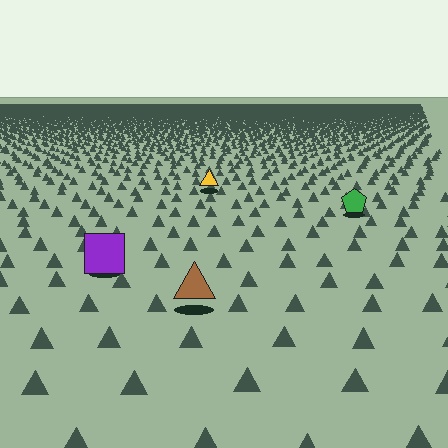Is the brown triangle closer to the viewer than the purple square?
Yes. The brown triangle is closer — you can tell from the texture gradient: the ground texture is coarser near it.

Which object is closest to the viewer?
The brown triangle is closest. The texture marks near it are larger and more spread out.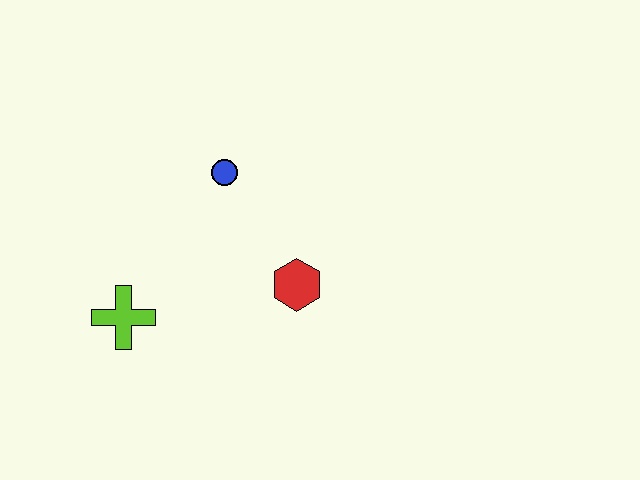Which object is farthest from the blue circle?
The lime cross is farthest from the blue circle.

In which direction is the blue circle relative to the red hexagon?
The blue circle is above the red hexagon.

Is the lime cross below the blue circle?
Yes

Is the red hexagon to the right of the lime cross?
Yes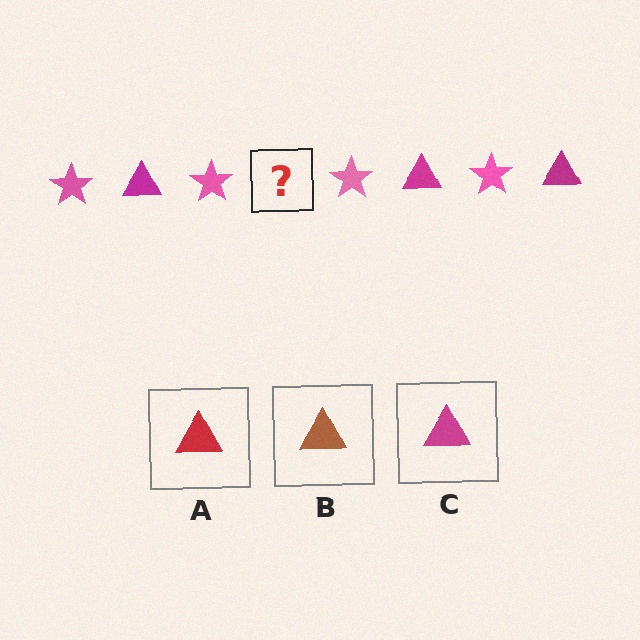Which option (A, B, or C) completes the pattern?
C.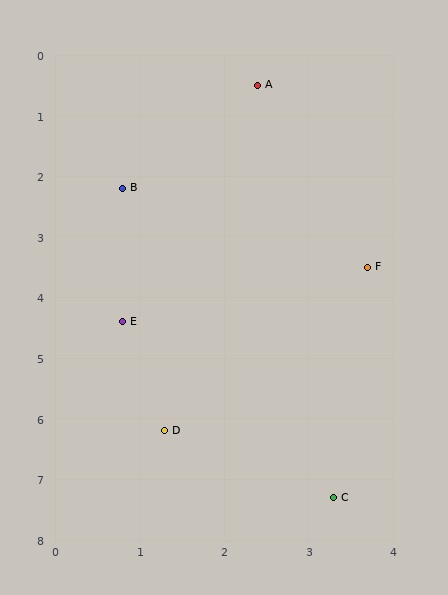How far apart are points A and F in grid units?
Points A and F are about 3.3 grid units apart.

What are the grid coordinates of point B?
Point B is at approximately (0.8, 2.2).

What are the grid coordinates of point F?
Point F is at approximately (3.7, 3.5).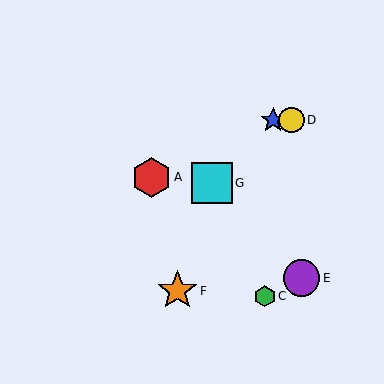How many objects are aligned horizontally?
2 objects (B, D) are aligned horizontally.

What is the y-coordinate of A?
Object A is at y≈177.